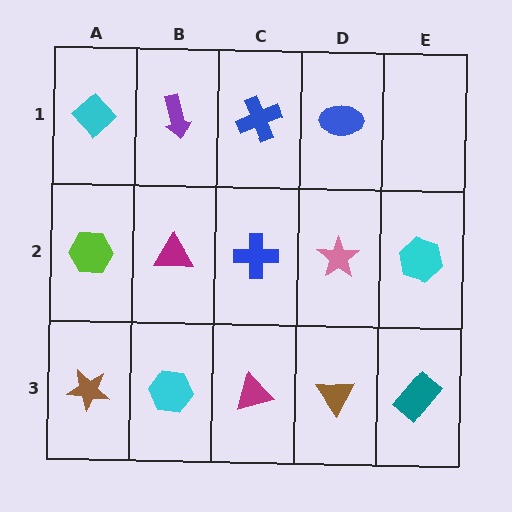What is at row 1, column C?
A blue cross.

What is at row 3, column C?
A magenta triangle.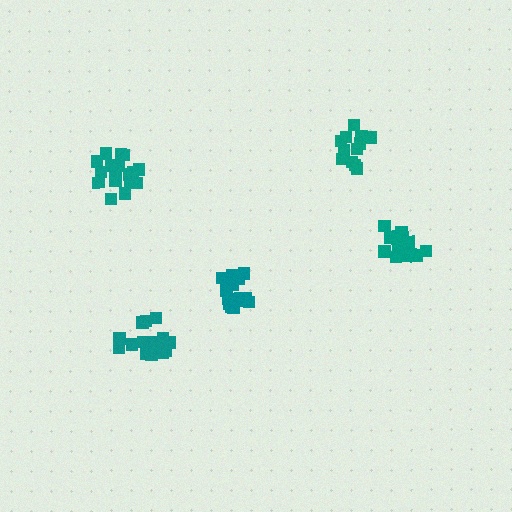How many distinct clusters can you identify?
There are 5 distinct clusters.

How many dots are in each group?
Group 1: 17 dots, Group 2: 16 dots, Group 3: 12 dots, Group 4: 18 dots, Group 5: 17 dots (80 total).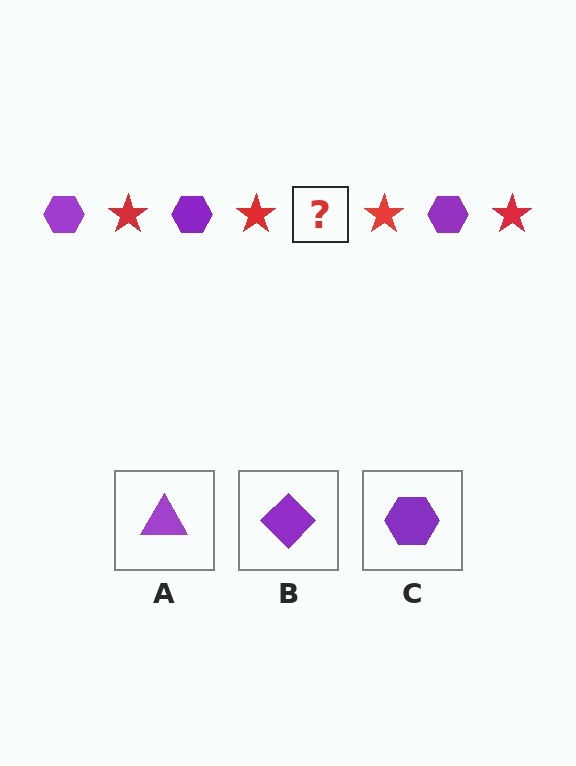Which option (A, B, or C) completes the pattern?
C.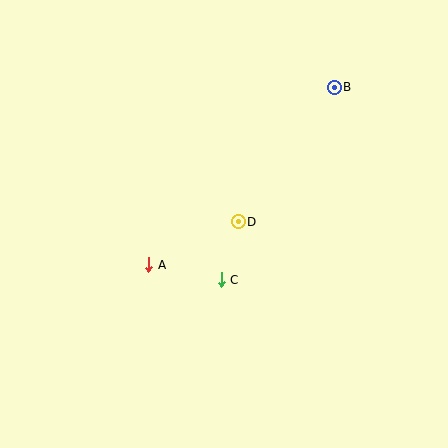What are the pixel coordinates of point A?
Point A is at (149, 265).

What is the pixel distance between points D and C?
The distance between D and C is 61 pixels.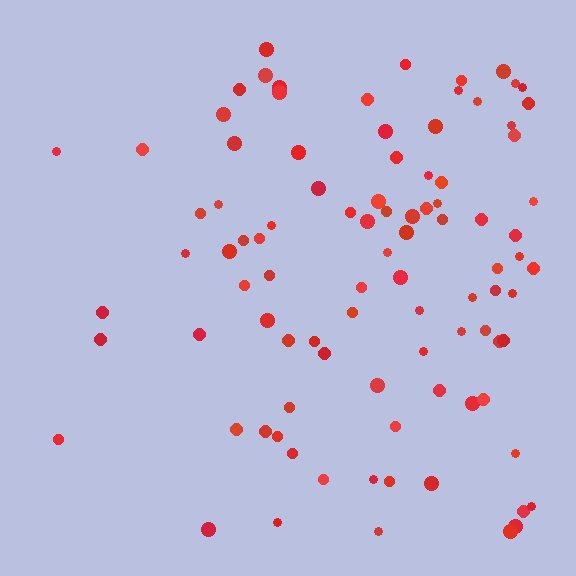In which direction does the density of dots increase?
From left to right, with the right side densest.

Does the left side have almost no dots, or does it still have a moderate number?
Still a moderate number, just noticeably fewer than the right.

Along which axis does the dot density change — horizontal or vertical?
Horizontal.